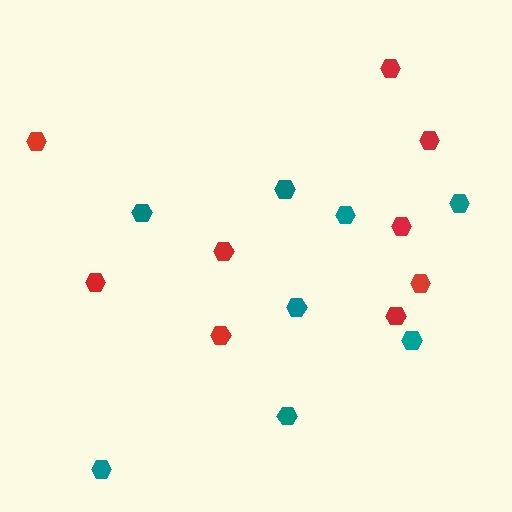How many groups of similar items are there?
There are 2 groups: one group of red hexagons (9) and one group of teal hexagons (8).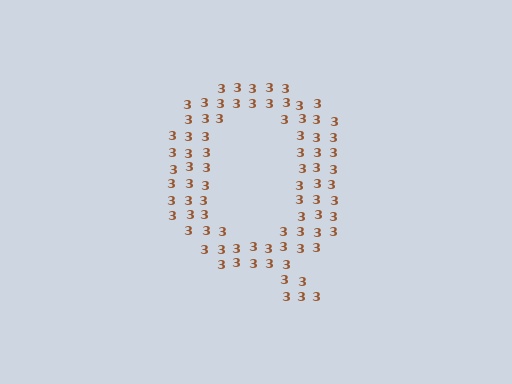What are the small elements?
The small elements are digit 3's.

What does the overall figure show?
The overall figure shows the letter Q.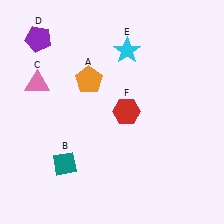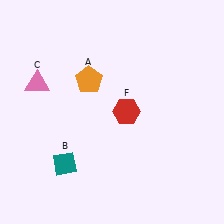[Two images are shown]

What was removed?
The cyan star (E), the purple pentagon (D) were removed in Image 2.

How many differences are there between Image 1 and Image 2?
There are 2 differences between the two images.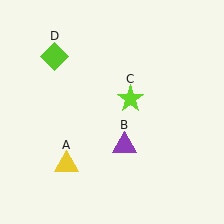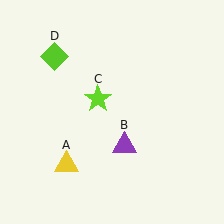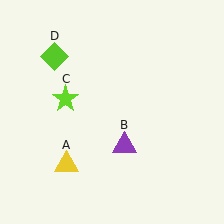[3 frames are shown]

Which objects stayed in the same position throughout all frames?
Yellow triangle (object A) and purple triangle (object B) and lime diamond (object D) remained stationary.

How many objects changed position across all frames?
1 object changed position: lime star (object C).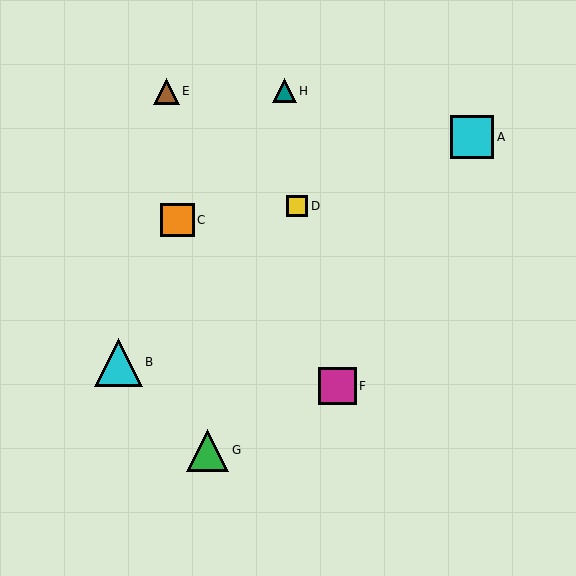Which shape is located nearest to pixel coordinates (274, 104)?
The teal triangle (labeled H) at (284, 91) is nearest to that location.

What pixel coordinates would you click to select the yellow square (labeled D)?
Click at (297, 206) to select the yellow square D.